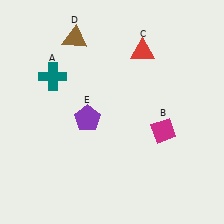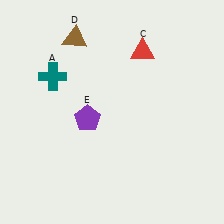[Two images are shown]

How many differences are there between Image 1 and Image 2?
There is 1 difference between the two images.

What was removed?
The magenta diamond (B) was removed in Image 2.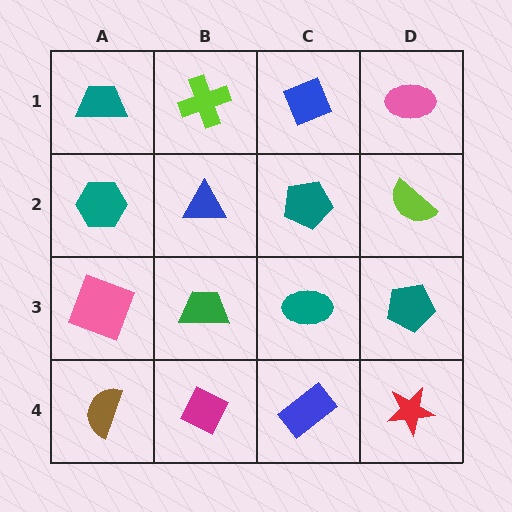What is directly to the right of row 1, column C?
A pink ellipse.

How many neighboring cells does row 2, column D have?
3.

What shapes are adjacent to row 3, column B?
A blue triangle (row 2, column B), a magenta diamond (row 4, column B), a pink square (row 3, column A), a teal ellipse (row 3, column C).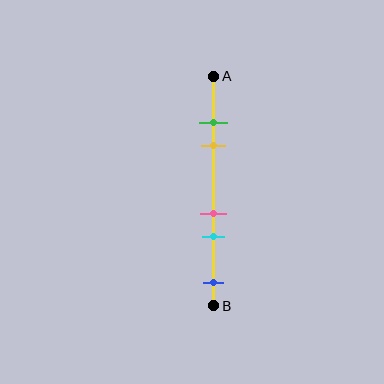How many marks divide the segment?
There are 5 marks dividing the segment.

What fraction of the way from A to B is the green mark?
The green mark is approximately 20% (0.2) of the way from A to B.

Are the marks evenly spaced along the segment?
No, the marks are not evenly spaced.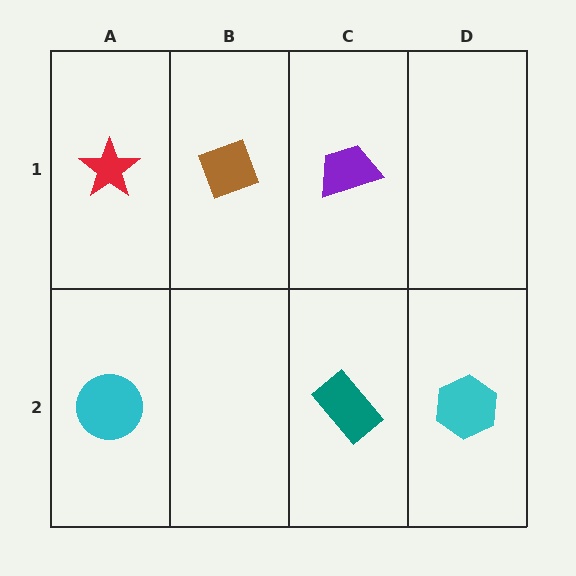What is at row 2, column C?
A teal rectangle.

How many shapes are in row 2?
3 shapes.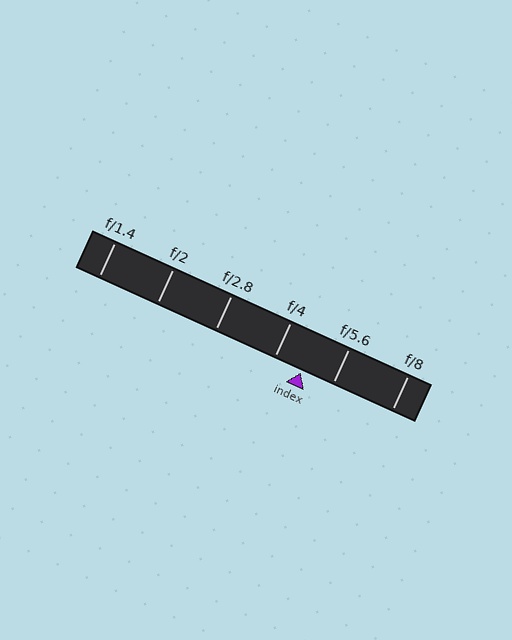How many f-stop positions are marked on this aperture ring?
There are 6 f-stop positions marked.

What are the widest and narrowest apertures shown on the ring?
The widest aperture shown is f/1.4 and the narrowest is f/8.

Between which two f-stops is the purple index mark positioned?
The index mark is between f/4 and f/5.6.